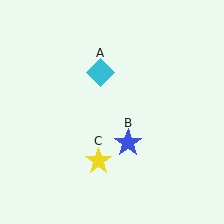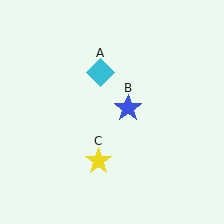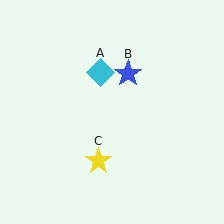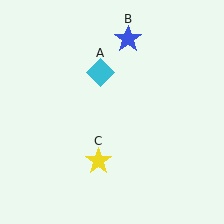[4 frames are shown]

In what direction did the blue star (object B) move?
The blue star (object B) moved up.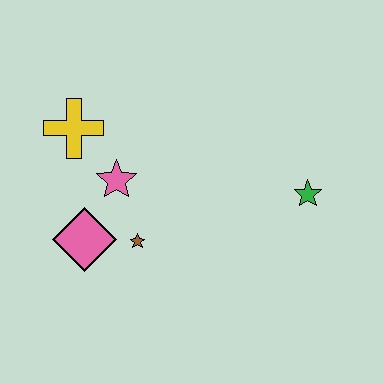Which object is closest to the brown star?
The pink diamond is closest to the brown star.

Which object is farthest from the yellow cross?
The green star is farthest from the yellow cross.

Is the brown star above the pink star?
No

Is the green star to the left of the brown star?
No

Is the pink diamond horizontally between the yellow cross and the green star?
Yes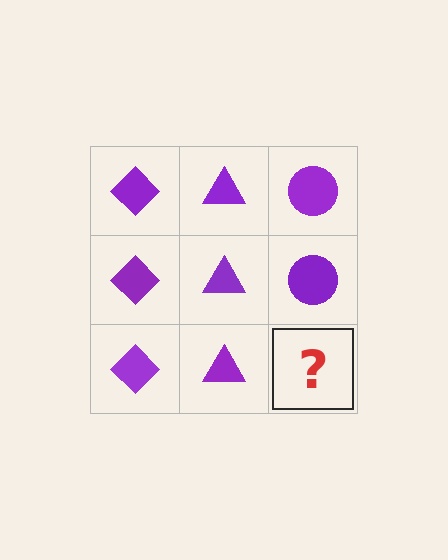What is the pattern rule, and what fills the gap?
The rule is that each column has a consistent shape. The gap should be filled with a purple circle.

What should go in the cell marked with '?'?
The missing cell should contain a purple circle.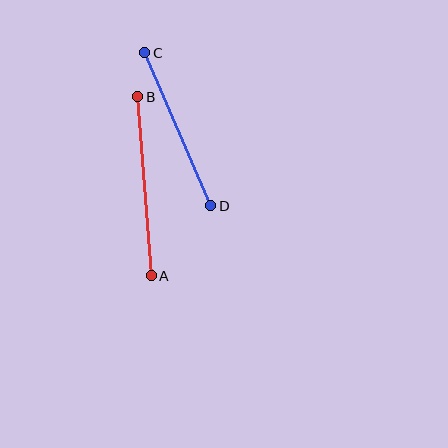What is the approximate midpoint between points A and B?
The midpoint is at approximately (144, 186) pixels.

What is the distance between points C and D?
The distance is approximately 167 pixels.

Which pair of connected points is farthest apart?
Points A and B are farthest apart.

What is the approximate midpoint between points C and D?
The midpoint is at approximately (178, 129) pixels.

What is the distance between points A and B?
The distance is approximately 179 pixels.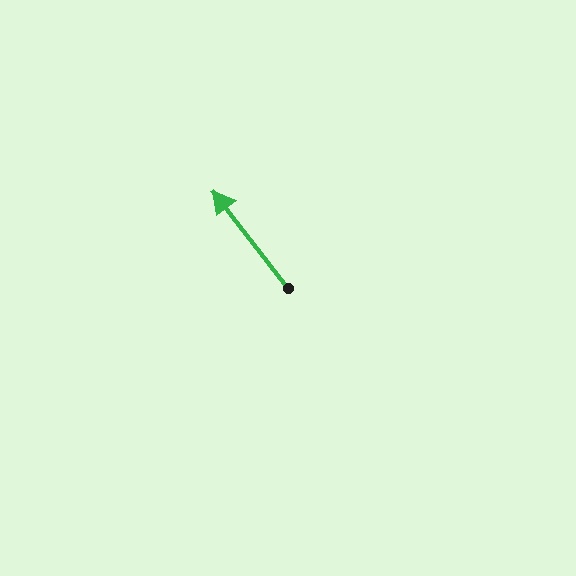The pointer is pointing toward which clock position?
Roughly 11 o'clock.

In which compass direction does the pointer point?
Northwest.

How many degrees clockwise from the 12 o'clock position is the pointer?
Approximately 322 degrees.